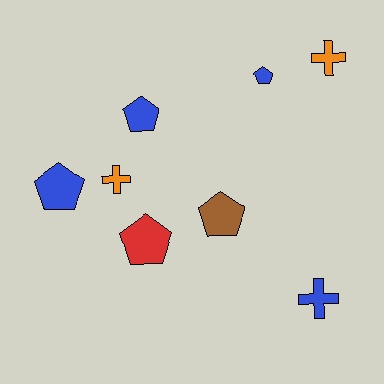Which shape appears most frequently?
Pentagon, with 5 objects.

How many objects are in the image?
There are 8 objects.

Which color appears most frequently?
Blue, with 4 objects.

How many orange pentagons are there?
There are no orange pentagons.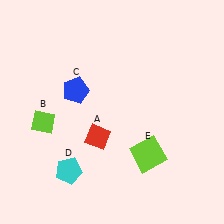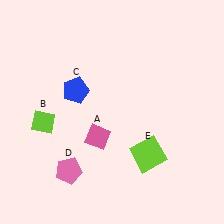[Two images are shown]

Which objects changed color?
A changed from red to pink. D changed from cyan to pink.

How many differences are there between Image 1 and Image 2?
There are 2 differences between the two images.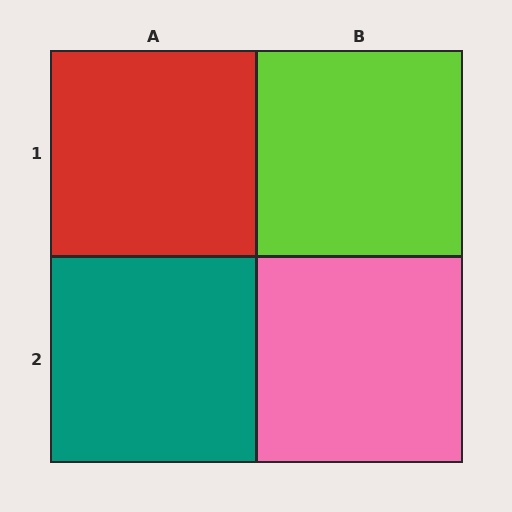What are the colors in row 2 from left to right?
Teal, pink.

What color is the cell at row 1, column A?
Red.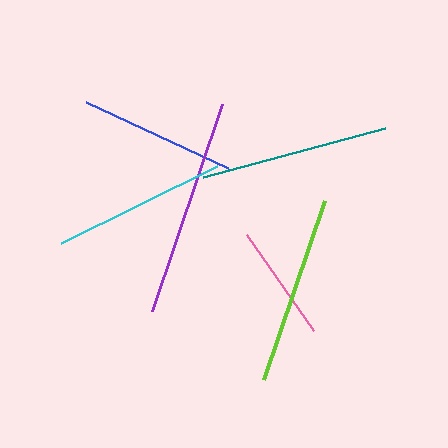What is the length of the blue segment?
The blue segment is approximately 157 pixels long.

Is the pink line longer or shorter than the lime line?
The lime line is longer than the pink line.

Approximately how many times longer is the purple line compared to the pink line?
The purple line is approximately 1.9 times the length of the pink line.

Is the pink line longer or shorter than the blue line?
The blue line is longer than the pink line.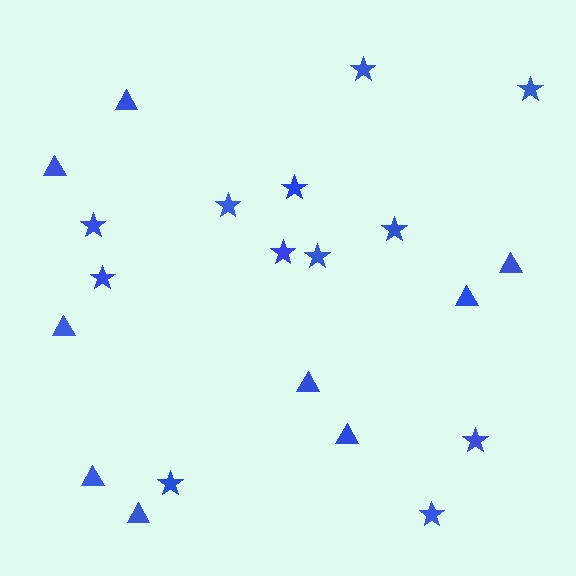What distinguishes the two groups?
There are 2 groups: one group of stars (12) and one group of triangles (9).